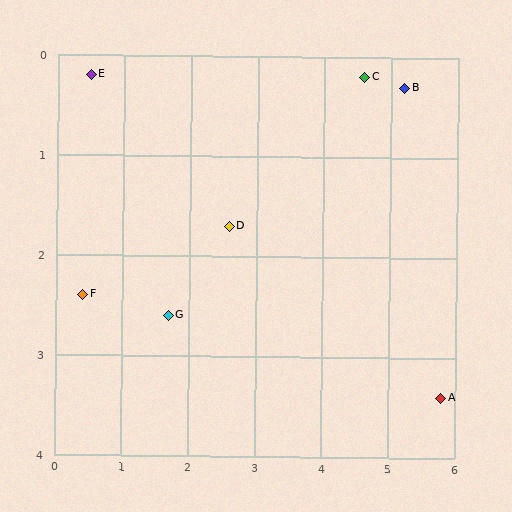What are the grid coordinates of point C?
Point C is at approximately (4.6, 0.2).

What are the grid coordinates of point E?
Point E is at approximately (0.5, 0.2).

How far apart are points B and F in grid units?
Points B and F are about 5.2 grid units apart.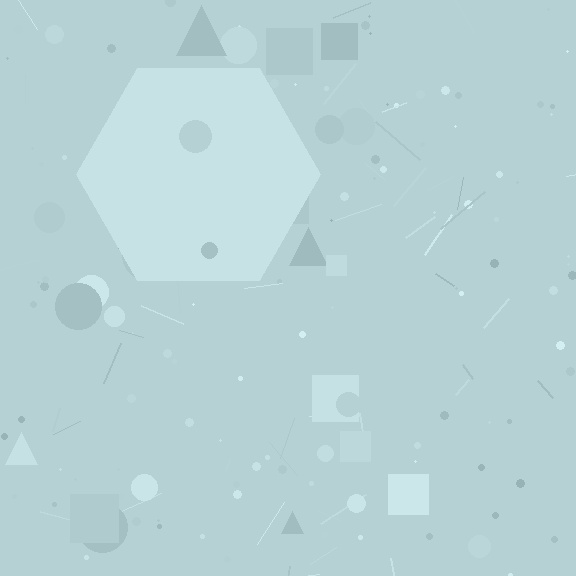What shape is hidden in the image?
A hexagon is hidden in the image.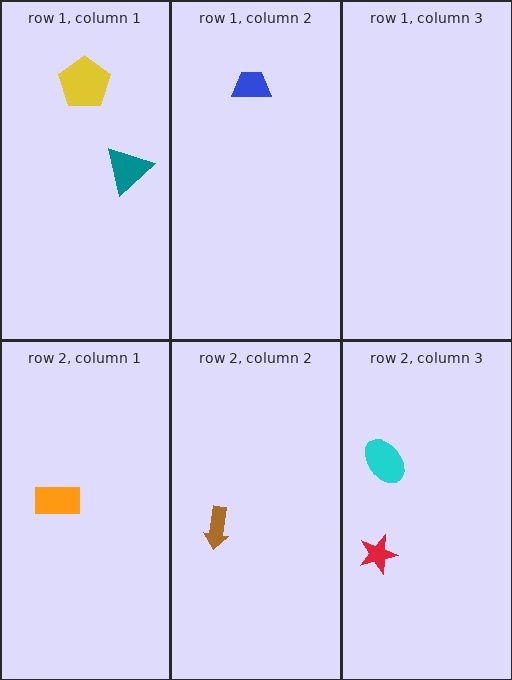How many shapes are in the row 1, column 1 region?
2.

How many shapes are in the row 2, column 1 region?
1.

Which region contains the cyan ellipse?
The row 2, column 3 region.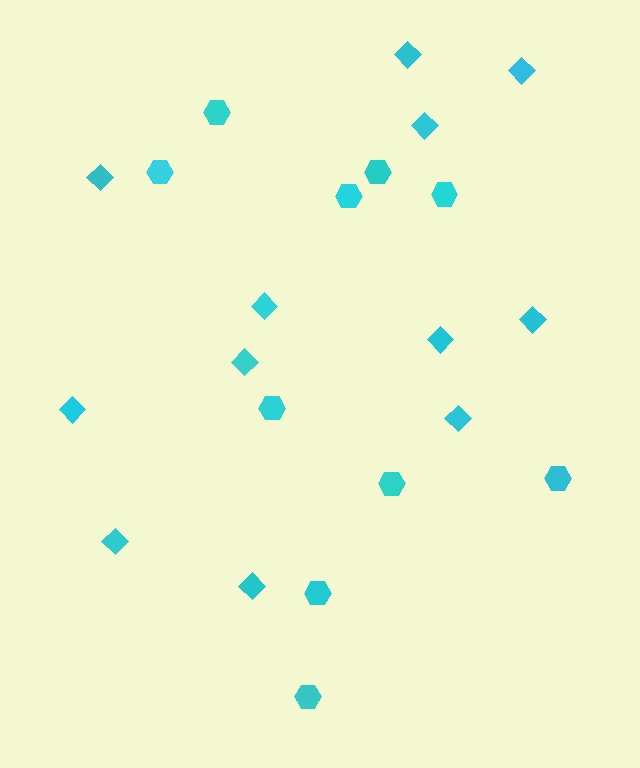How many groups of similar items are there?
There are 2 groups: one group of diamonds (12) and one group of hexagons (10).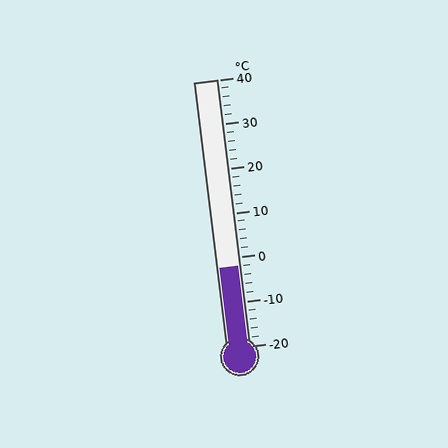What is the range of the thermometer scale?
The thermometer scale ranges from -20°C to 40°C.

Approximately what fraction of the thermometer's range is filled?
The thermometer is filled to approximately 30% of its range.